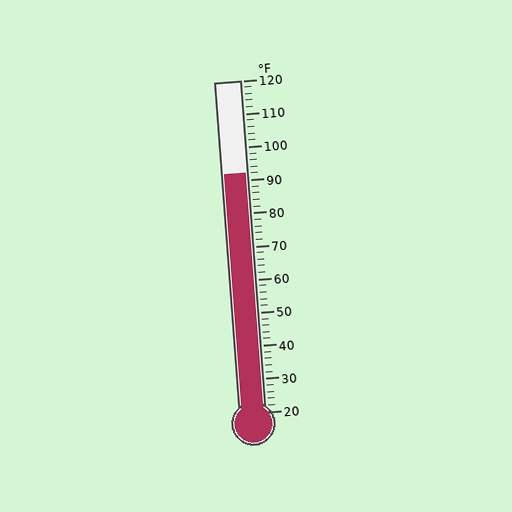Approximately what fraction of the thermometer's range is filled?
The thermometer is filled to approximately 70% of its range.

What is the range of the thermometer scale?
The thermometer scale ranges from 20°F to 120°F.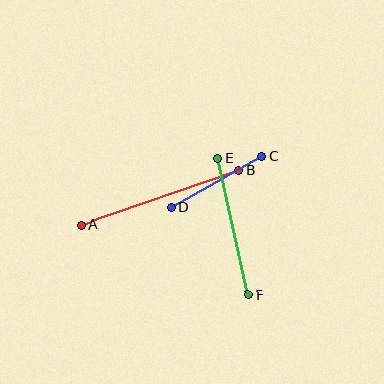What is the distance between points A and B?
The distance is approximately 166 pixels.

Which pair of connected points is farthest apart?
Points A and B are farthest apart.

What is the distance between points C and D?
The distance is approximately 104 pixels.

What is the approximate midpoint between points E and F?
The midpoint is at approximately (233, 227) pixels.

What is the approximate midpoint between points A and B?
The midpoint is at approximately (160, 197) pixels.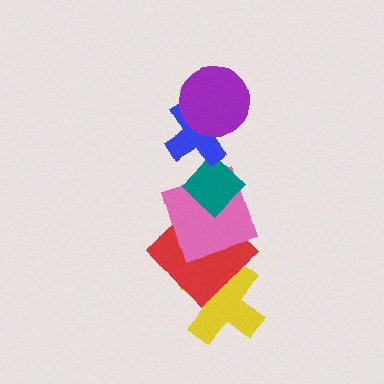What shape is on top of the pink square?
The teal diamond is on top of the pink square.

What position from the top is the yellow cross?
The yellow cross is 6th from the top.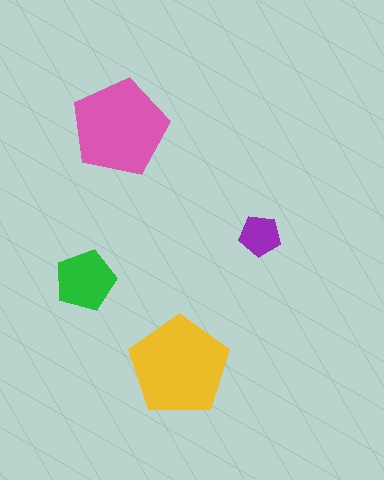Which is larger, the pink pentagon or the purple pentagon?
The pink one.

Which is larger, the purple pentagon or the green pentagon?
The green one.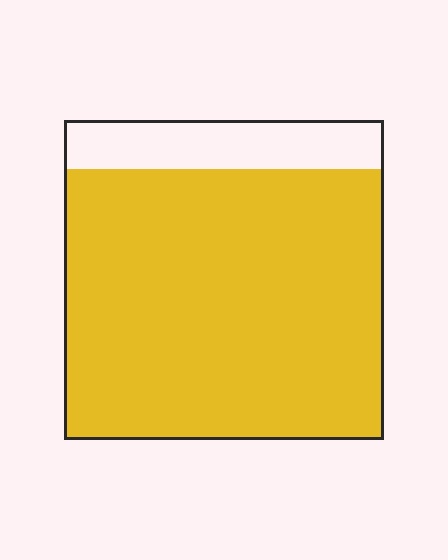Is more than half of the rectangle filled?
Yes.